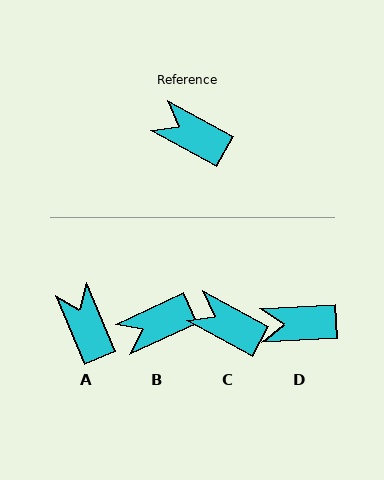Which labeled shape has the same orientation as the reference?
C.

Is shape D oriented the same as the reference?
No, it is off by about 32 degrees.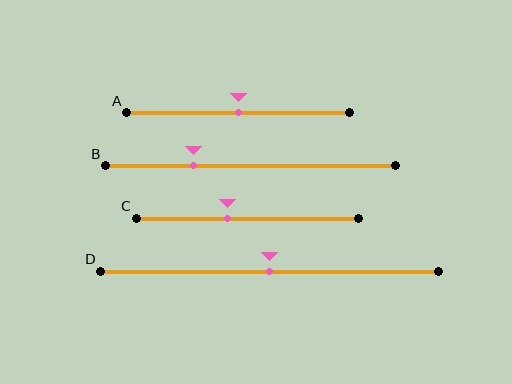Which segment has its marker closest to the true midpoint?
Segment A has its marker closest to the true midpoint.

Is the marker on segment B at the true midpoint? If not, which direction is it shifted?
No, the marker on segment B is shifted to the left by about 20% of the segment length.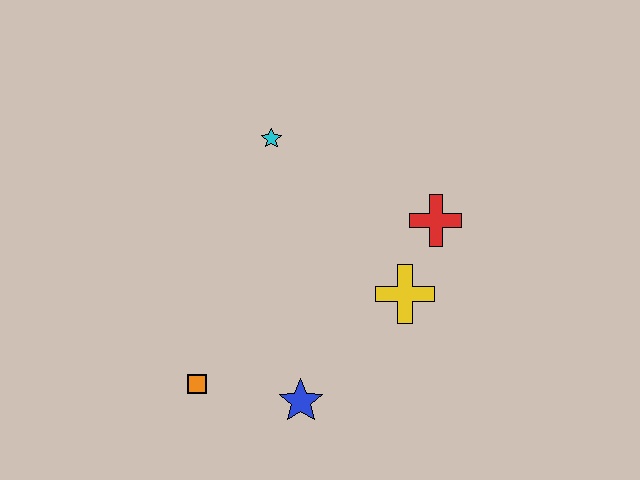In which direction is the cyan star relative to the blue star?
The cyan star is above the blue star.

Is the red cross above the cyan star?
No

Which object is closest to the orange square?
The blue star is closest to the orange square.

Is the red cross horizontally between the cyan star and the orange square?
No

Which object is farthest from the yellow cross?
The orange square is farthest from the yellow cross.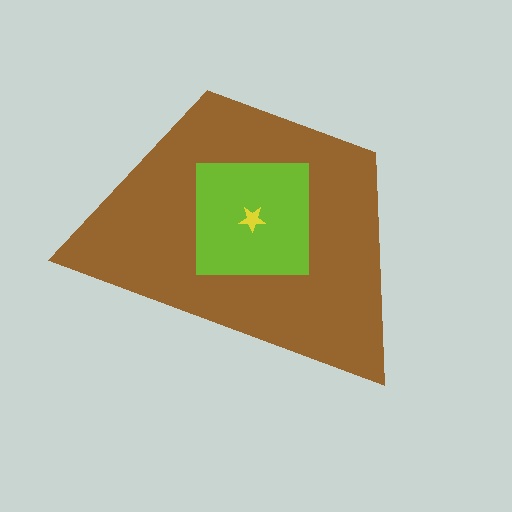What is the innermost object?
The yellow star.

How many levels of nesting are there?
3.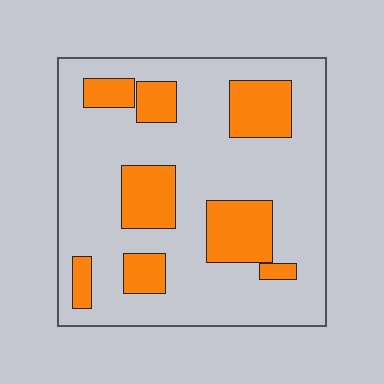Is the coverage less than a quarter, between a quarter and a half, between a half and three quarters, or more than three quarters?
Less than a quarter.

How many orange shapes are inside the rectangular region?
8.